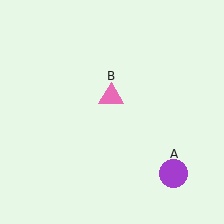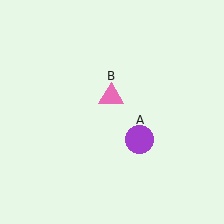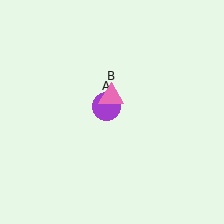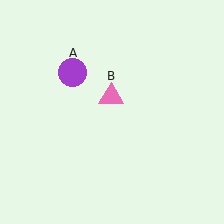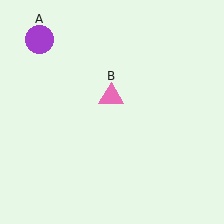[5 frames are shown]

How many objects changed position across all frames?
1 object changed position: purple circle (object A).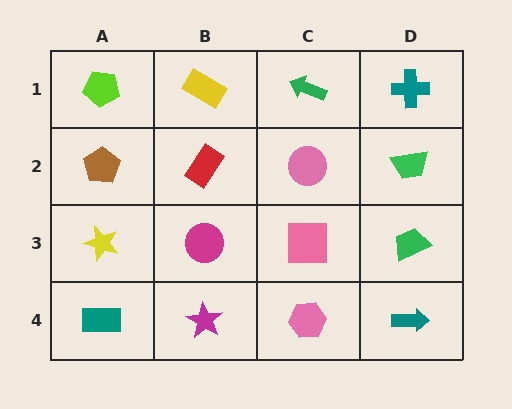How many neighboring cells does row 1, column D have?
2.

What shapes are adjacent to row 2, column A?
A lime pentagon (row 1, column A), a yellow star (row 3, column A), a red rectangle (row 2, column B).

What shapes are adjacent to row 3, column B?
A red rectangle (row 2, column B), a magenta star (row 4, column B), a yellow star (row 3, column A), a pink square (row 3, column C).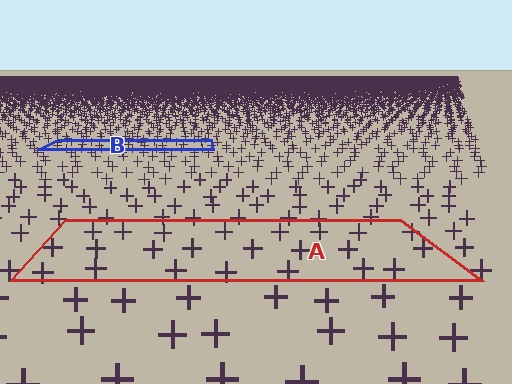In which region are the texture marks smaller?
The texture marks are smaller in region B, because it is farther away.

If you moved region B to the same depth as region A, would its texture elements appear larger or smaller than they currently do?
They would appear larger. At a closer depth, the same texture elements are projected at a bigger on-screen size.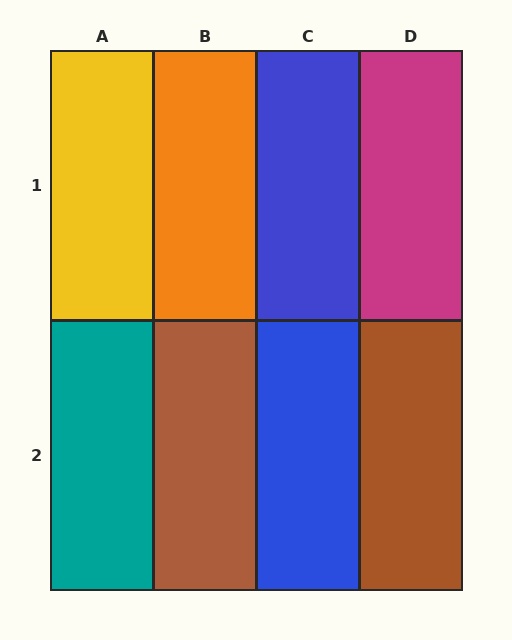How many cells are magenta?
1 cell is magenta.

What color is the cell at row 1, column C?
Blue.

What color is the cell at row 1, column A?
Yellow.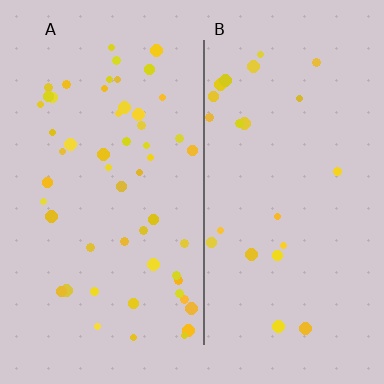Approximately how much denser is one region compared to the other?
Approximately 2.3× — region A over region B.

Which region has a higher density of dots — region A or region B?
A (the left).